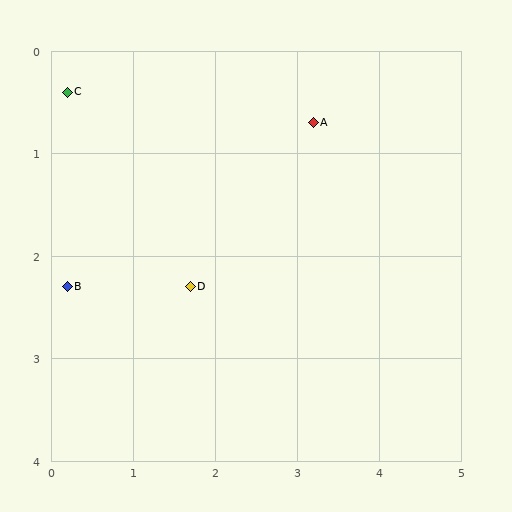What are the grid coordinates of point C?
Point C is at approximately (0.2, 0.4).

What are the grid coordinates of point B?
Point B is at approximately (0.2, 2.3).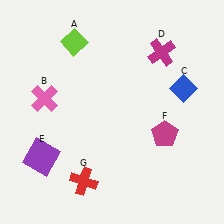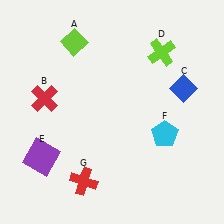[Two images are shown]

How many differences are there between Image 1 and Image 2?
There are 3 differences between the two images.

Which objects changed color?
B changed from pink to red. D changed from magenta to lime. F changed from magenta to cyan.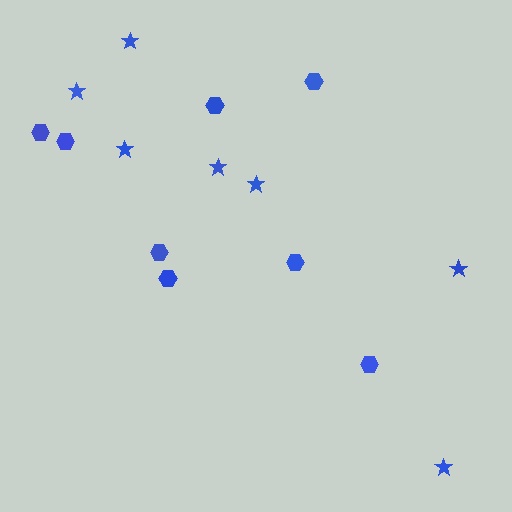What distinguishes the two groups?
There are 2 groups: one group of stars (7) and one group of hexagons (8).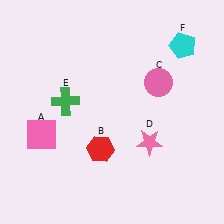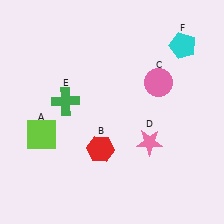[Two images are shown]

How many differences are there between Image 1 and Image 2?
There is 1 difference between the two images.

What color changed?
The square (A) changed from pink in Image 1 to lime in Image 2.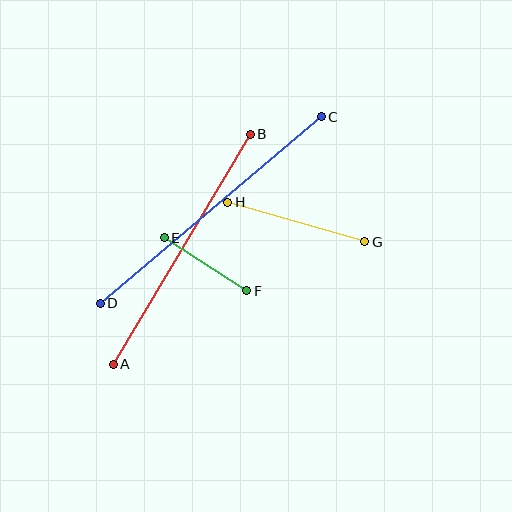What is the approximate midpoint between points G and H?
The midpoint is at approximately (296, 222) pixels.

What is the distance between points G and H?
The distance is approximately 143 pixels.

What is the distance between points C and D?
The distance is approximately 289 pixels.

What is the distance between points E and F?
The distance is approximately 99 pixels.